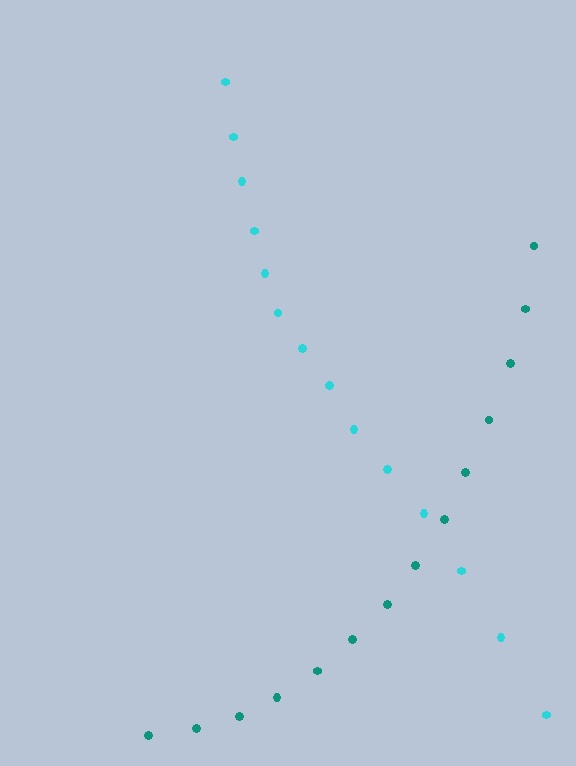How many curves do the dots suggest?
There are 2 distinct paths.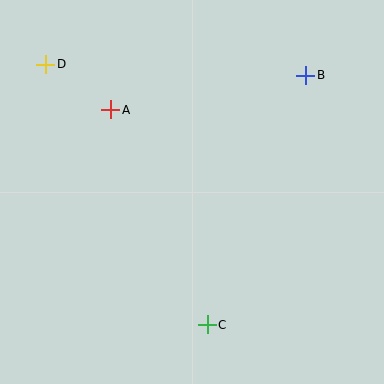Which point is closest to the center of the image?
Point A at (111, 110) is closest to the center.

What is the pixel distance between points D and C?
The distance between D and C is 307 pixels.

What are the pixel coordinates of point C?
Point C is at (207, 325).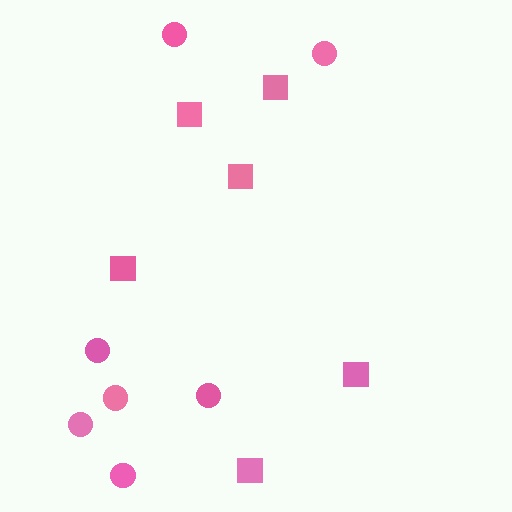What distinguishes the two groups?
There are 2 groups: one group of squares (6) and one group of circles (7).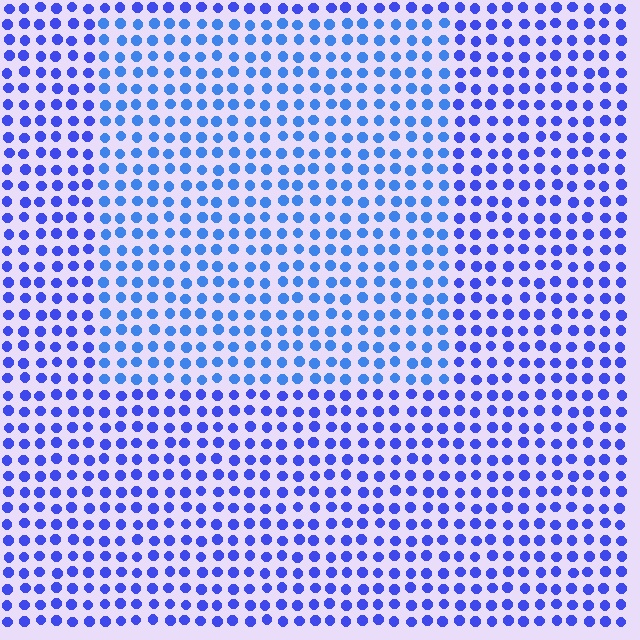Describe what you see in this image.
The image is filled with small blue elements in a uniform arrangement. A rectangle-shaped region is visible where the elements are tinted to a slightly different hue, forming a subtle color boundary.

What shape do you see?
I see a rectangle.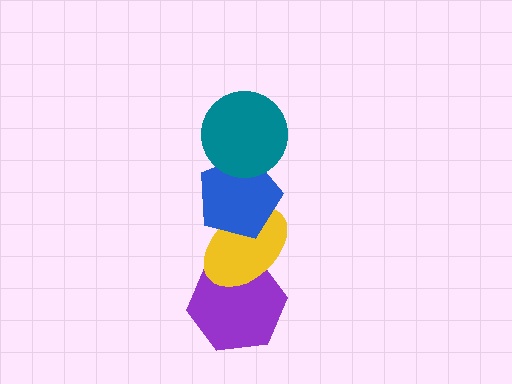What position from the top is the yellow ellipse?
The yellow ellipse is 3rd from the top.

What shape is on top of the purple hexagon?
The yellow ellipse is on top of the purple hexagon.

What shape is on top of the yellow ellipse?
The blue pentagon is on top of the yellow ellipse.